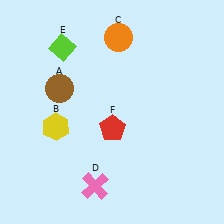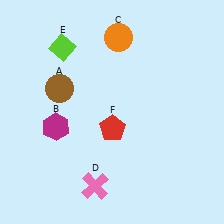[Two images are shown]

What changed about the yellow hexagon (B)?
In Image 1, B is yellow. In Image 2, it changed to magenta.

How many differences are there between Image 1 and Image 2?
There is 1 difference between the two images.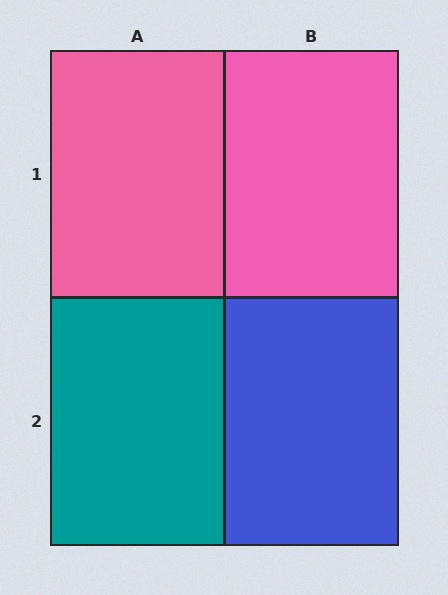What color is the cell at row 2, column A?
Teal.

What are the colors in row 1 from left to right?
Pink, pink.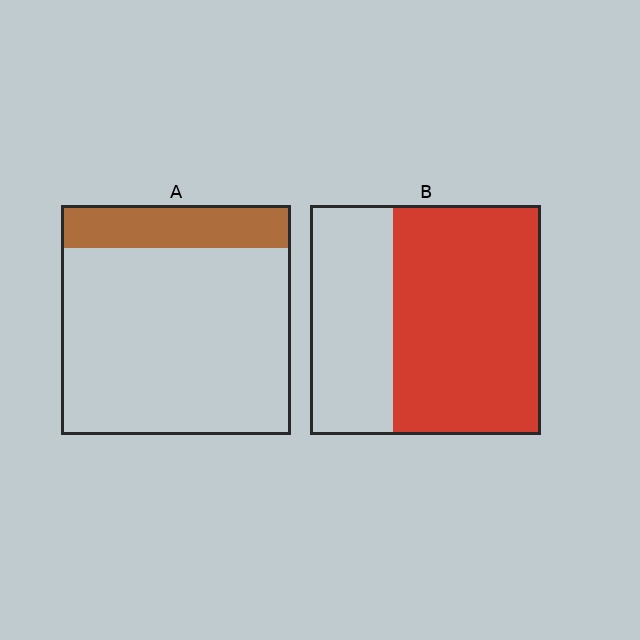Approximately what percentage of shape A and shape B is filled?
A is approximately 20% and B is approximately 65%.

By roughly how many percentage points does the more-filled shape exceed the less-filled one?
By roughly 45 percentage points (B over A).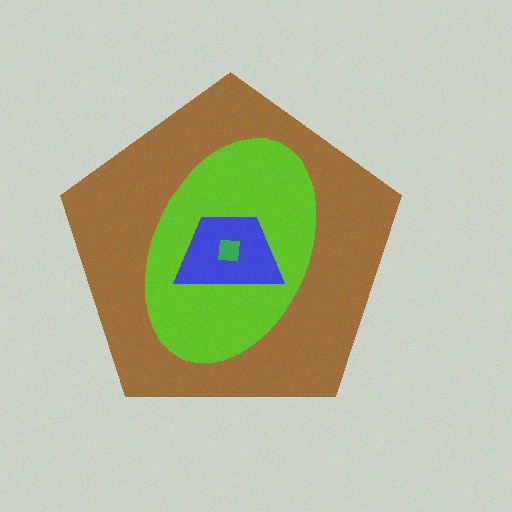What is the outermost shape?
The brown pentagon.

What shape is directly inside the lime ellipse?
The blue trapezoid.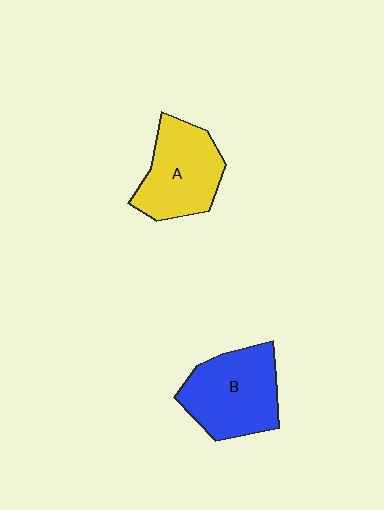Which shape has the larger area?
Shape B (blue).